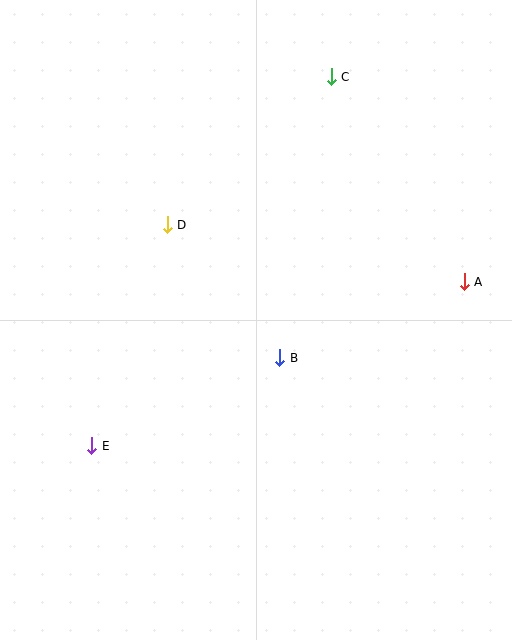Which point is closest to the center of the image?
Point B at (280, 358) is closest to the center.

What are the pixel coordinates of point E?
Point E is at (92, 446).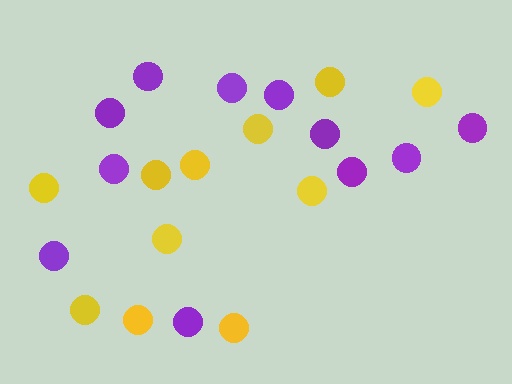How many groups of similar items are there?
There are 2 groups: one group of yellow circles (11) and one group of purple circles (11).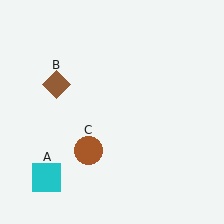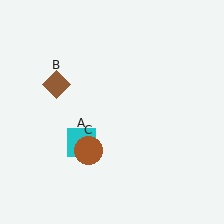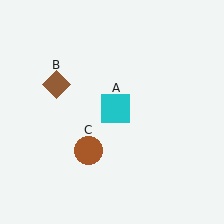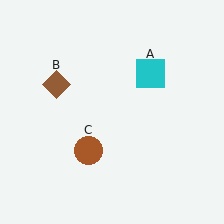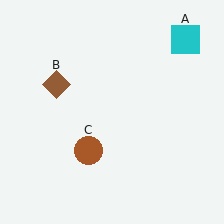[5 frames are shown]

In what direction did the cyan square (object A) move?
The cyan square (object A) moved up and to the right.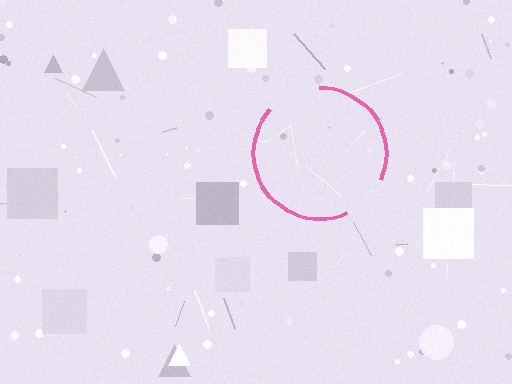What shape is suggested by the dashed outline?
The dashed outline suggests a circle.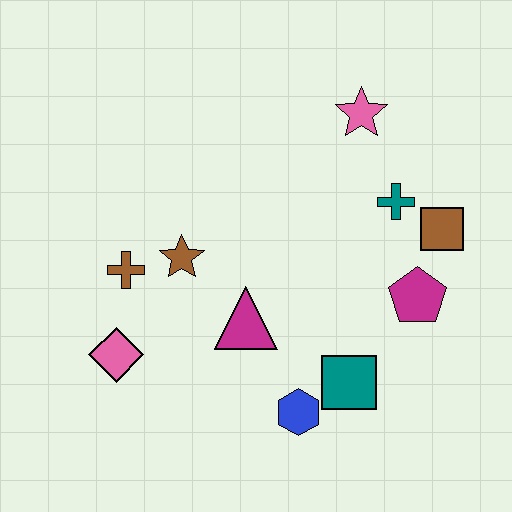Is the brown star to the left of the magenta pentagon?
Yes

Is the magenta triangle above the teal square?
Yes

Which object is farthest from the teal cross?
The pink diamond is farthest from the teal cross.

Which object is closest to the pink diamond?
The brown cross is closest to the pink diamond.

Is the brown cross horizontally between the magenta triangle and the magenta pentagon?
No